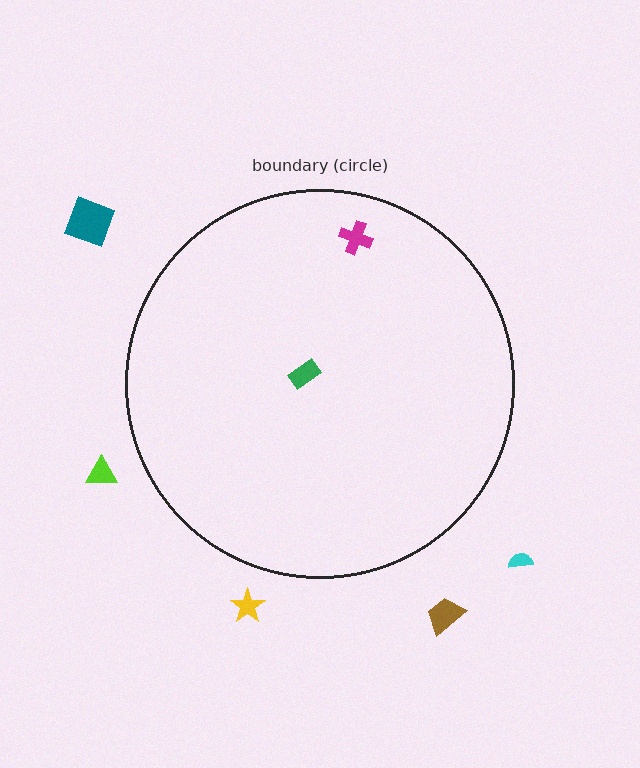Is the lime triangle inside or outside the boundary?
Outside.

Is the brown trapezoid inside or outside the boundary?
Outside.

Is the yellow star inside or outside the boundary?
Outside.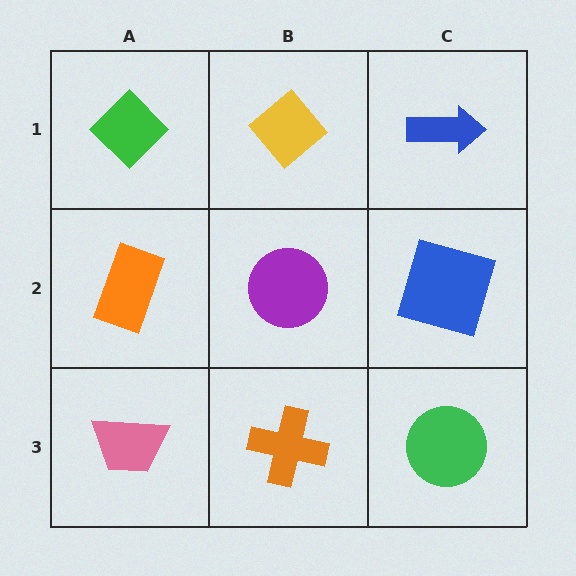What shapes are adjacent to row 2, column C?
A blue arrow (row 1, column C), a green circle (row 3, column C), a purple circle (row 2, column B).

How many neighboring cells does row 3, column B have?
3.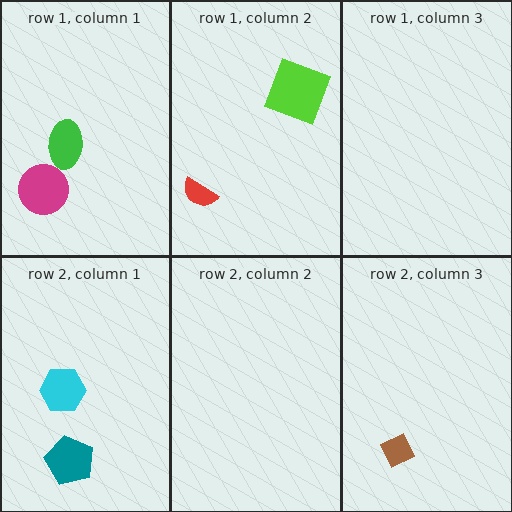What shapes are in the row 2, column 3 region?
The brown diamond.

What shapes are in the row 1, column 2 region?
The lime square, the red semicircle.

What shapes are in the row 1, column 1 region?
The magenta circle, the green ellipse.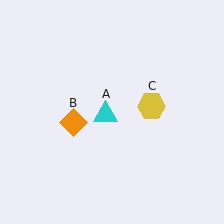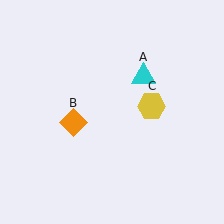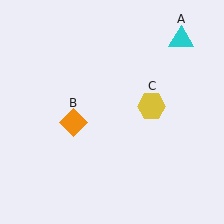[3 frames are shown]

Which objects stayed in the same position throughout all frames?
Orange diamond (object B) and yellow hexagon (object C) remained stationary.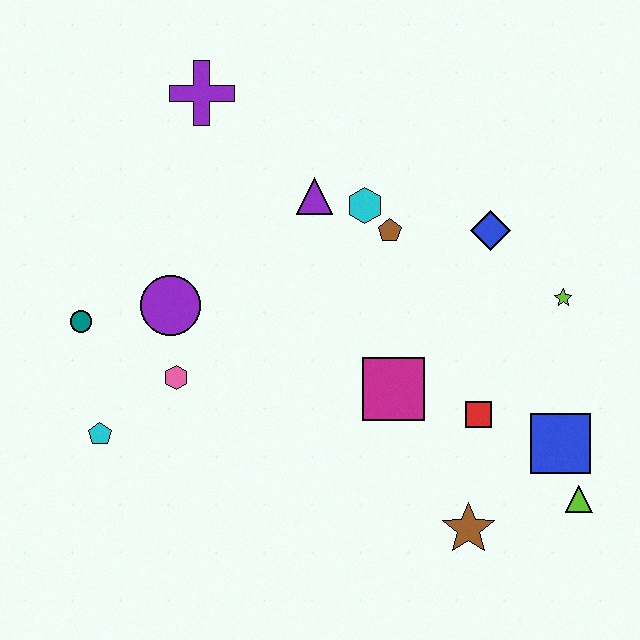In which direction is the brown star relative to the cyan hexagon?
The brown star is below the cyan hexagon.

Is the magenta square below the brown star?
No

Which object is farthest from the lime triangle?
The purple cross is farthest from the lime triangle.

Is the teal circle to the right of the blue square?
No